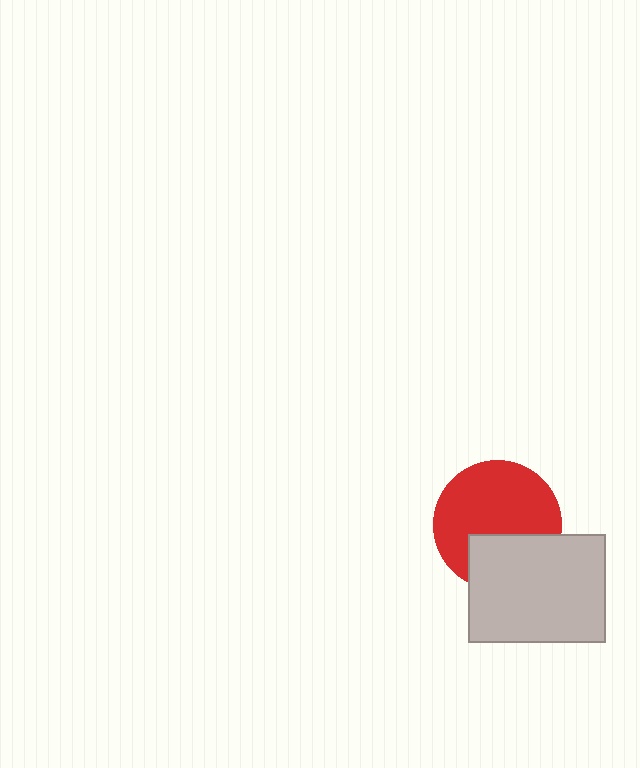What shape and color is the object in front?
The object in front is a light gray rectangle.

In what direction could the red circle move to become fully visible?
The red circle could move up. That would shift it out from behind the light gray rectangle entirely.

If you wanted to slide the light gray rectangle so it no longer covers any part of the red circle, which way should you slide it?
Slide it down — that is the most direct way to separate the two shapes.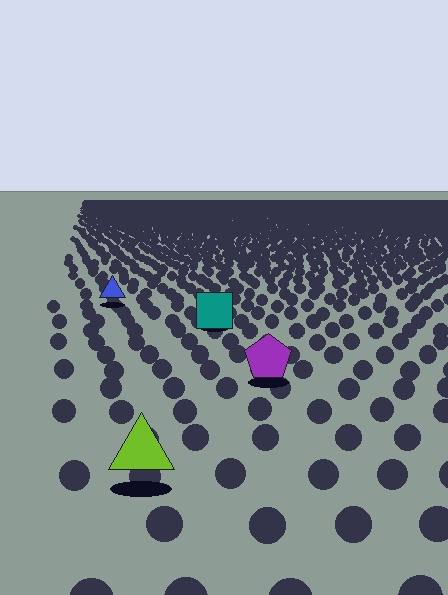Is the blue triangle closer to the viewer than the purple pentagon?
No. The purple pentagon is closer — you can tell from the texture gradient: the ground texture is coarser near it.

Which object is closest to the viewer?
The lime triangle is closest. The texture marks near it are larger and more spread out.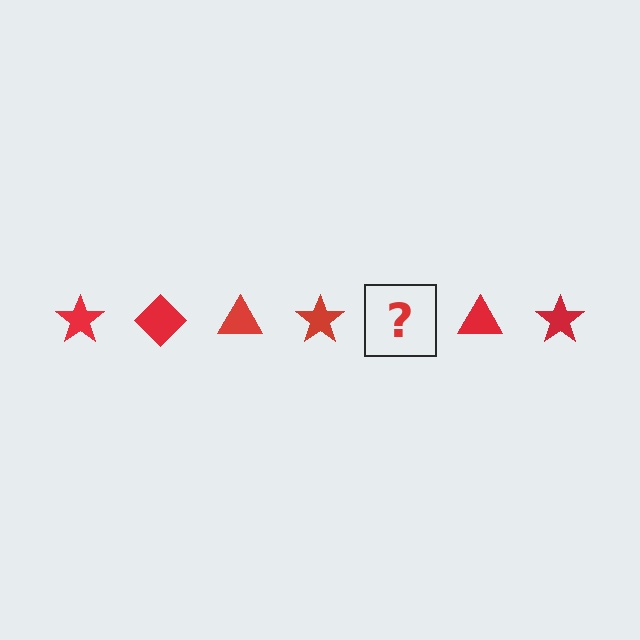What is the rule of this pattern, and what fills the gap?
The rule is that the pattern cycles through star, diamond, triangle shapes in red. The gap should be filled with a red diamond.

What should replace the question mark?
The question mark should be replaced with a red diamond.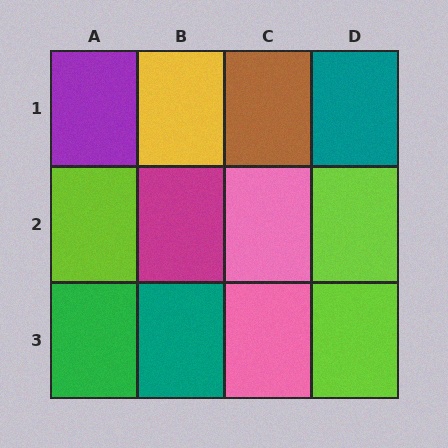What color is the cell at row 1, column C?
Brown.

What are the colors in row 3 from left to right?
Green, teal, pink, lime.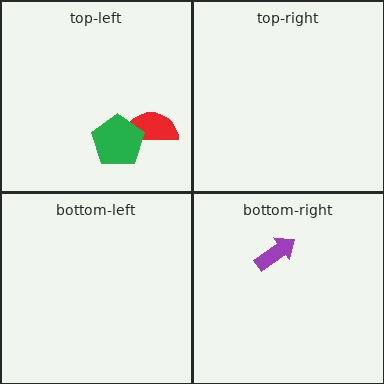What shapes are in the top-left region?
The red semicircle, the green pentagon.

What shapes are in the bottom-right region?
The purple arrow.